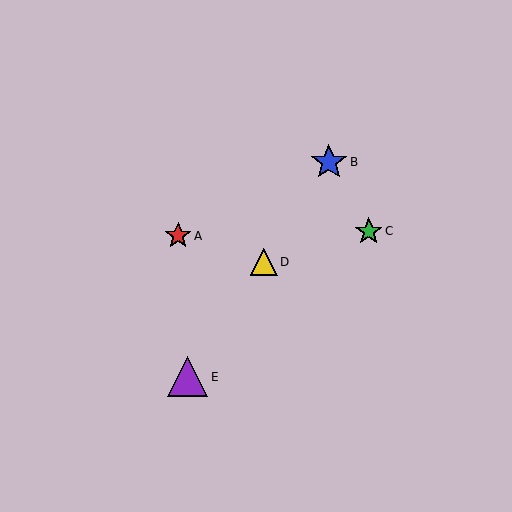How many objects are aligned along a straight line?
3 objects (B, D, E) are aligned along a straight line.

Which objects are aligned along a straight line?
Objects B, D, E are aligned along a straight line.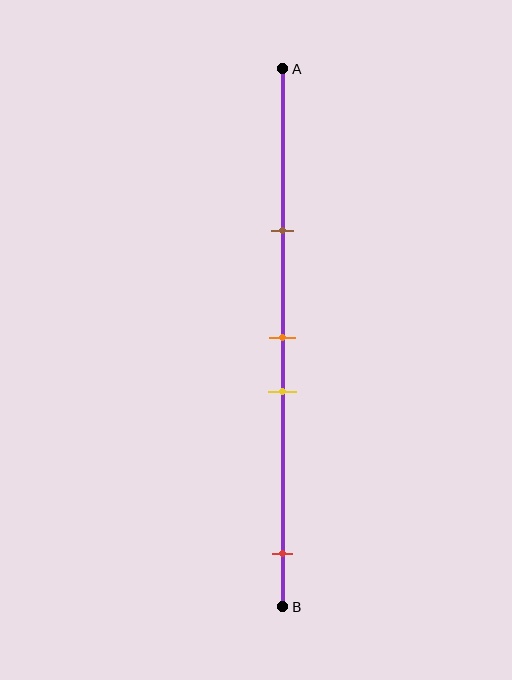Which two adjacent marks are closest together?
The orange and yellow marks are the closest adjacent pair.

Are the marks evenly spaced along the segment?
No, the marks are not evenly spaced.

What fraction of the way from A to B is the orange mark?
The orange mark is approximately 50% (0.5) of the way from A to B.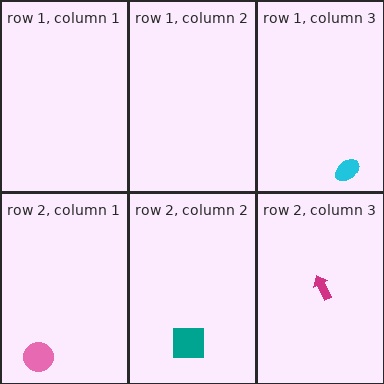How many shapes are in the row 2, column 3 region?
1.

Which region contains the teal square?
The row 2, column 2 region.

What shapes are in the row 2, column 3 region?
The magenta arrow.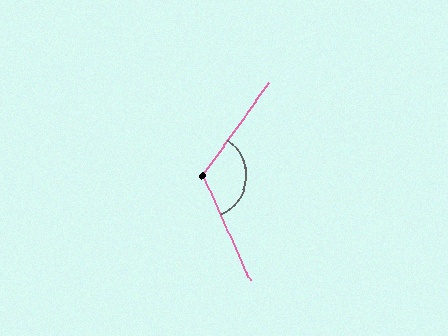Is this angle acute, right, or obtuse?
It is obtuse.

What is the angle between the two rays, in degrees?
Approximately 120 degrees.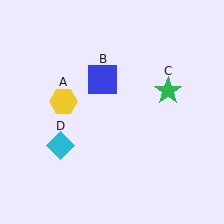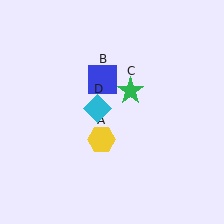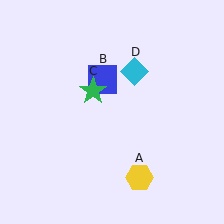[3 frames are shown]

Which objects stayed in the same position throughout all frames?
Blue square (object B) remained stationary.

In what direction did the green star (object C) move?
The green star (object C) moved left.